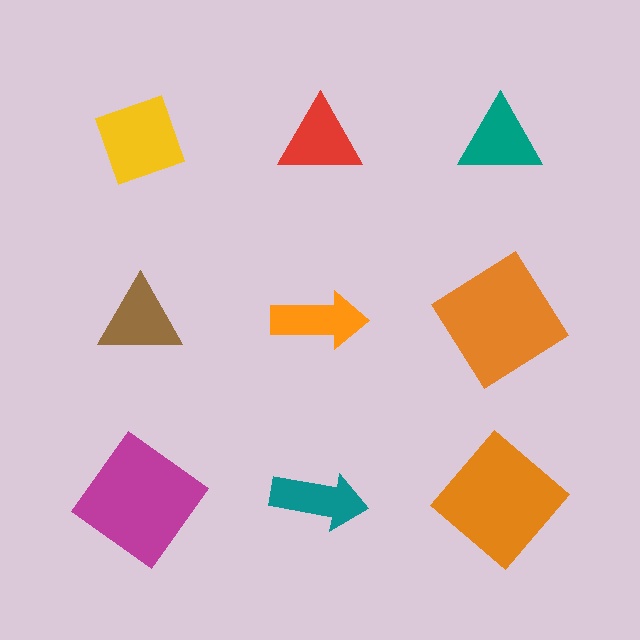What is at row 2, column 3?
An orange diamond.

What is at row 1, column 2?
A red triangle.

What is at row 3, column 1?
A magenta diamond.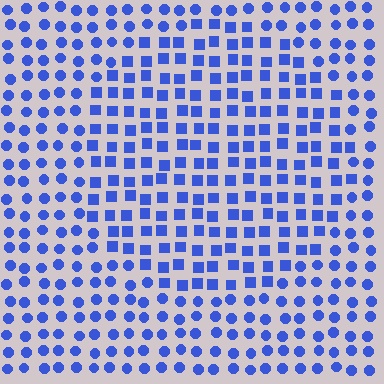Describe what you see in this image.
The image is filled with small blue elements arranged in a uniform grid. A circle-shaped region contains squares, while the surrounding area contains circles. The boundary is defined purely by the change in element shape.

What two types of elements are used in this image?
The image uses squares inside the circle region and circles outside it.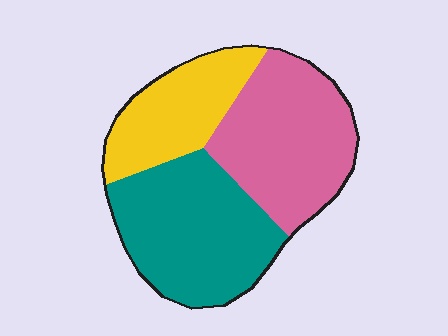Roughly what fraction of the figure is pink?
Pink covers 37% of the figure.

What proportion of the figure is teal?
Teal covers roughly 40% of the figure.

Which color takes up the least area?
Yellow, at roughly 25%.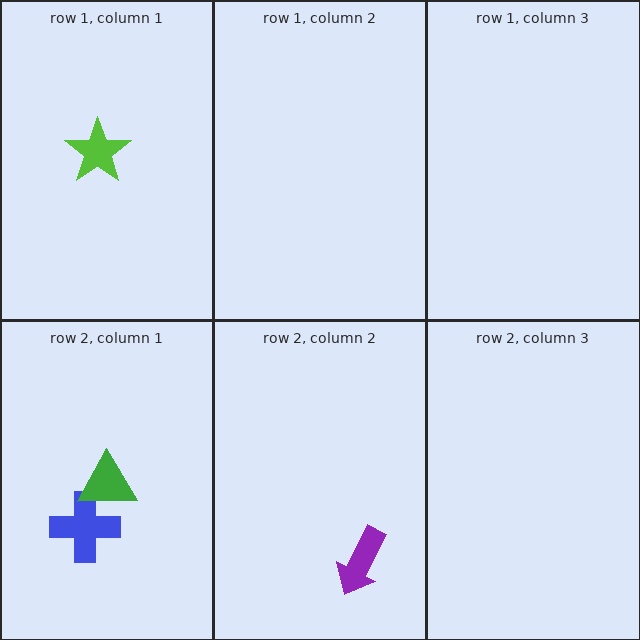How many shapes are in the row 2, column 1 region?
2.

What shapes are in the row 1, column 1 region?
The lime star.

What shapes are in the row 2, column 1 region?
The blue cross, the green triangle.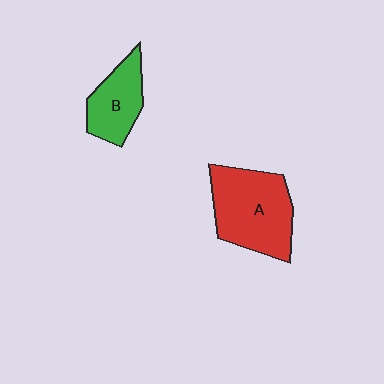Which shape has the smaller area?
Shape B (green).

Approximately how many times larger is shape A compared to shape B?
Approximately 1.7 times.